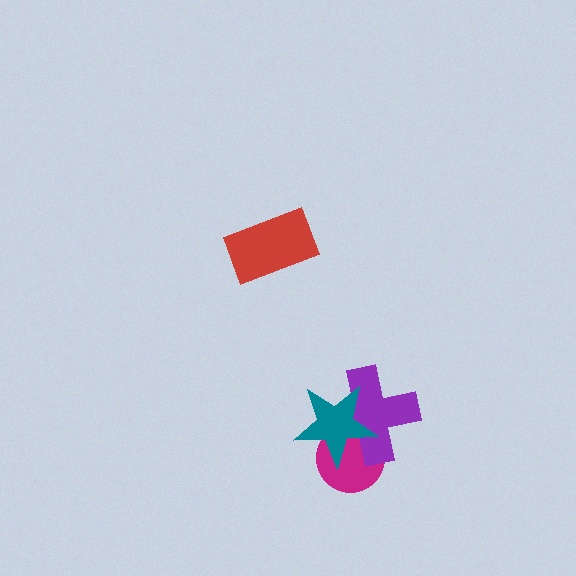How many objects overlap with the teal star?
2 objects overlap with the teal star.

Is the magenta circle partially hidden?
Yes, it is partially covered by another shape.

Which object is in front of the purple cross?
The teal star is in front of the purple cross.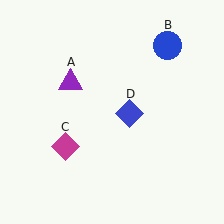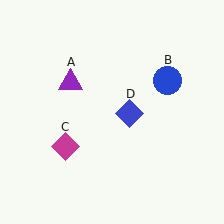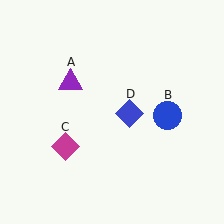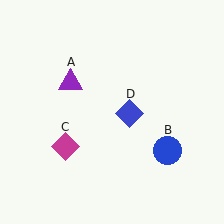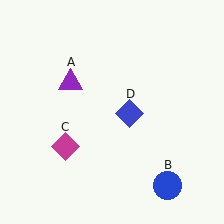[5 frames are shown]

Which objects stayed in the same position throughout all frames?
Purple triangle (object A) and magenta diamond (object C) and blue diamond (object D) remained stationary.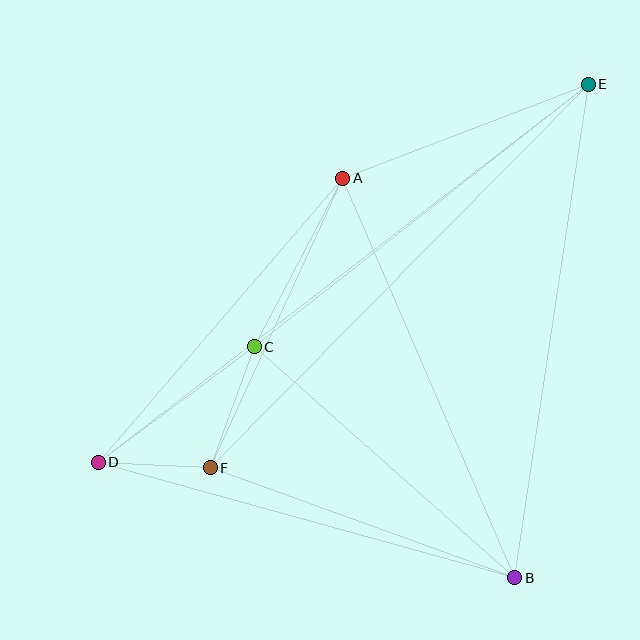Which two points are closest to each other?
Points D and F are closest to each other.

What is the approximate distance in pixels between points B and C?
The distance between B and C is approximately 348 pixels.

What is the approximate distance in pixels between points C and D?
The distance between C and D is approximately 194 pixels.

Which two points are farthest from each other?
Points D and E are farthest from each other.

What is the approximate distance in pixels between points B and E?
The distance between B and E is approximately 499 pixels.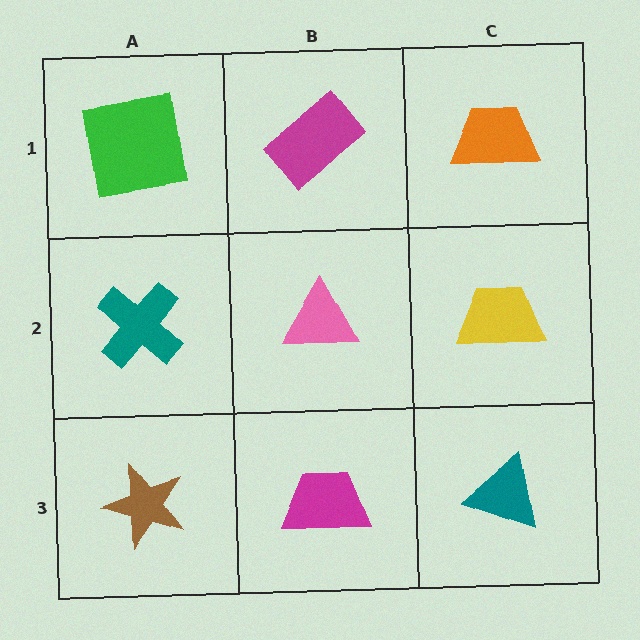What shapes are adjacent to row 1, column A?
A teal cross (row 2, column A), a magenta rectangle (row 1, column B).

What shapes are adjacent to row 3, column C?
A yellow trapezoid (row 2, column C), a magenta trapezoid (row 3, column B).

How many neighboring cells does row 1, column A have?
2.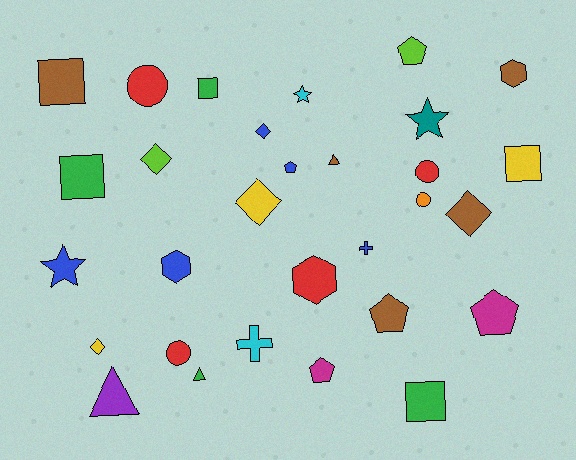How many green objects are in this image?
There are 4 green objects.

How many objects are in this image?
There are 30 objects.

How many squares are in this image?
There are 5 squares.